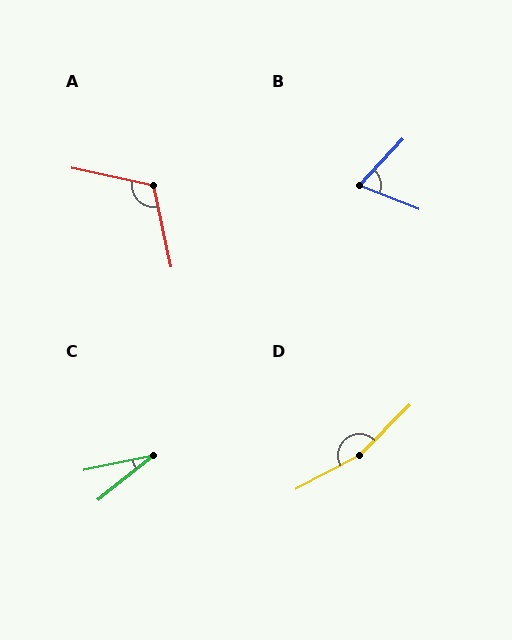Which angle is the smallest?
C, at approximately 26 degrees.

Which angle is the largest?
D, at approximately 163 degrees.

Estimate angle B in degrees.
Approximately 69 degrees.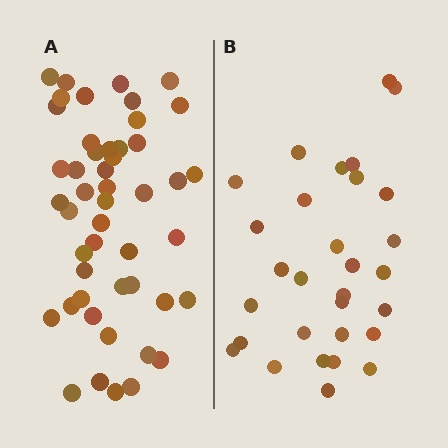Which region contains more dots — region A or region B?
Region A (the left region) has more dots.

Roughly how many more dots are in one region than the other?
Region A has approximately 20 more dots than region B.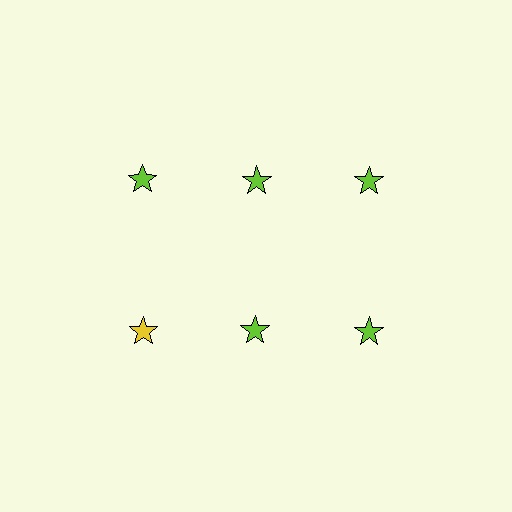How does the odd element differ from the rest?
It has a different color: yellow instead of lime.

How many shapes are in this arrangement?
There are 6 shapes arranged in a grid pattern.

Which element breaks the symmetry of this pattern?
The yellow star in the second row, leftmost column breaks the symmetry. All other shapes are lime stars.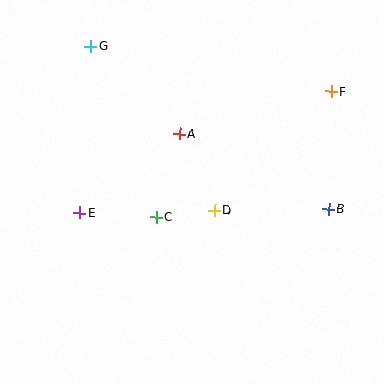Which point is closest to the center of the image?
Point D at (215, 210) is closest to the center.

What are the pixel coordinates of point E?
Point E is at (80, 213).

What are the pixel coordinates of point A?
Point A is at (179, 134).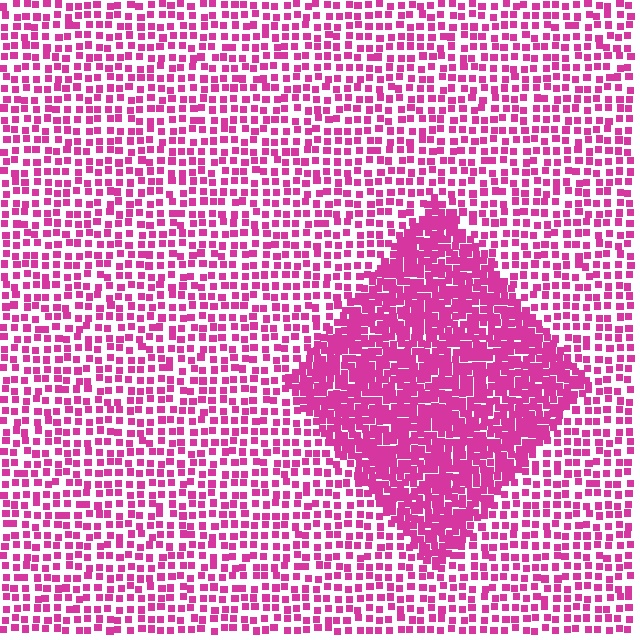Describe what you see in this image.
The image contains small magenta elements arranged at two different densities. A diamond-shaped region is visible where the elements are more densely packed than the surrounding area.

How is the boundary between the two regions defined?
The boundary is defined by a change in element density (approximately 2.2x ratio). All elements are the same color, size, and shape.